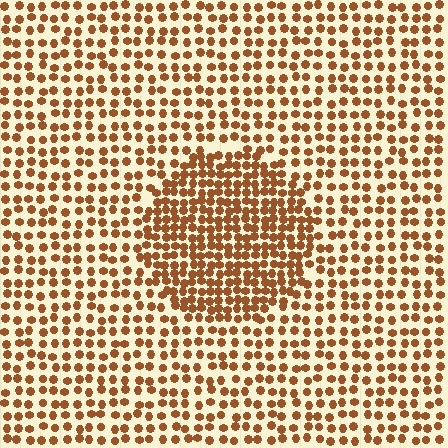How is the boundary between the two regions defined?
The boundary is defined by a change in element density (approximately 1.8x ratio). All elements are the same color, size, and shape.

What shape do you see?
I see a circle.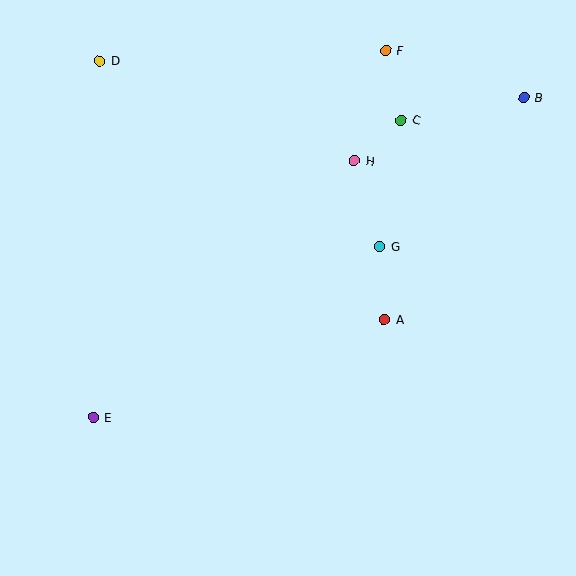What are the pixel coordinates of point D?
Point D is at (99, 61).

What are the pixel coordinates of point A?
Point A is at (385, 320).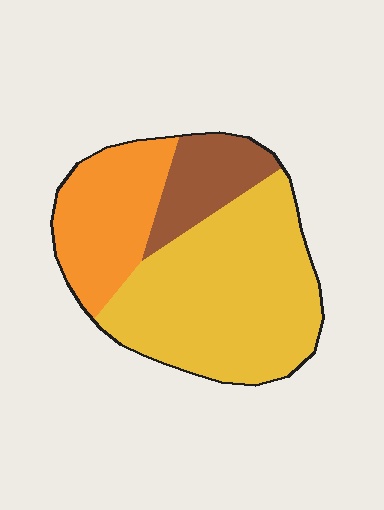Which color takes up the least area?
Brown, at roughly 15%.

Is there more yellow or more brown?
Yellow.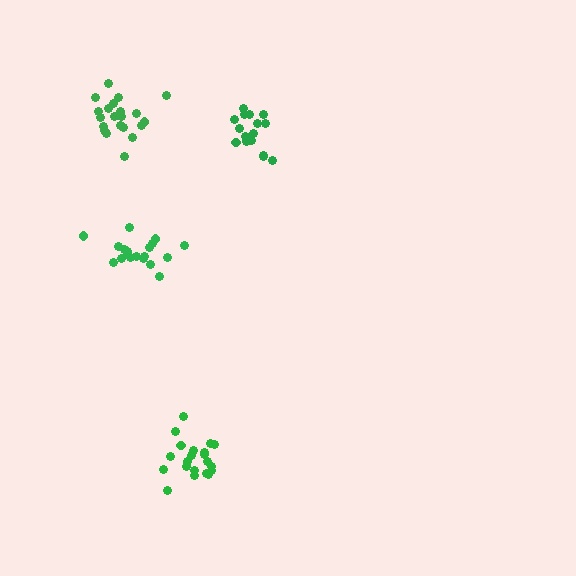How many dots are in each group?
Group 1: 19 dots, Group 2: 21 dots, Group 3: 21 dots, Group 4: 16 dots (77 total).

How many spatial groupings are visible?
There are 4 spatial groupings.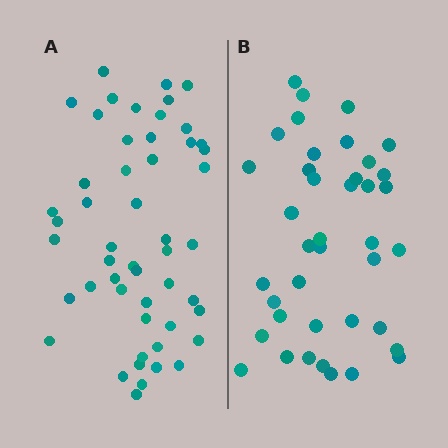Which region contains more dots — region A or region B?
Region A (the left region) has more dots.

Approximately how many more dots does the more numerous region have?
Region A has roughly 12 or so more dots than region B.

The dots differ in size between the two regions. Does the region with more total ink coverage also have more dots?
No. Region B has more total ink coverage because its dots are larger, but region A actually contains more individual dots. Total area can be misleading — the number of items is what matters here.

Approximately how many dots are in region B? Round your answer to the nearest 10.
About 40 dots.